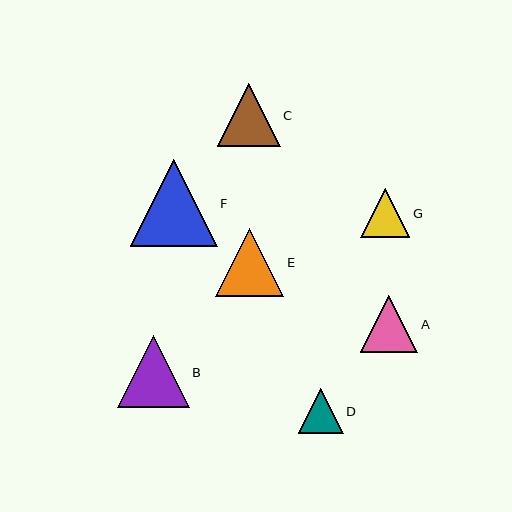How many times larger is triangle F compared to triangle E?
Triangle F is approximately 1.3 times the size of triangle E.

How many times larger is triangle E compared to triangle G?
Triangle E is approximately 1.4 times the size of triangle G.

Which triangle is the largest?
Triangle F is the largest with a size of approximately 87 pixels.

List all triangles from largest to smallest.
From largest to smallest: F, B, E, C, A, G, D.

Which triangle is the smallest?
Triangle D is the smallest with a size of approximately 45 pixels.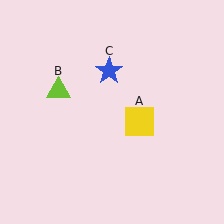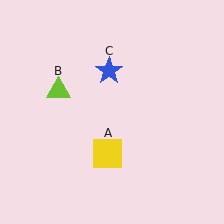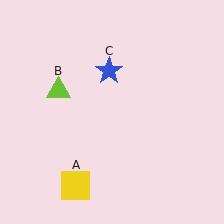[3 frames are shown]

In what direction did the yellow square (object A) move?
The yellow square (object A) moved down and to the left.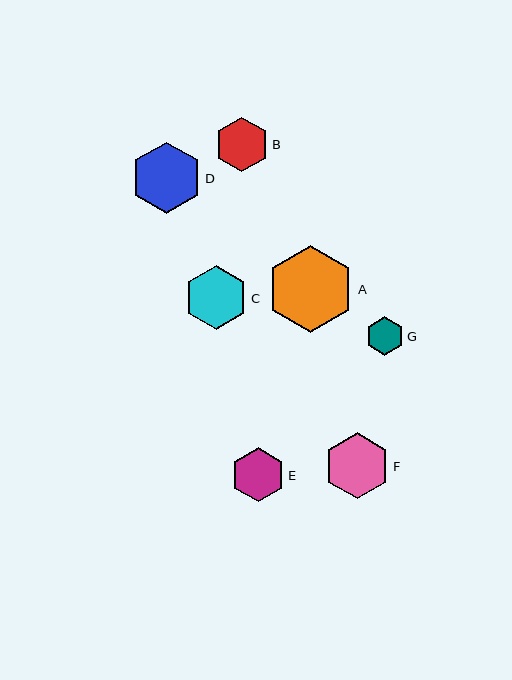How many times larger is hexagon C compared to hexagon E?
Hexagon C is approximately 1.2 times the size of hexagon E.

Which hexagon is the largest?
Hexagon A is the largest with a size of approximately 88 pixels.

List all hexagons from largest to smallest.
From largest to smallest: A, D, F, C, B, E, G.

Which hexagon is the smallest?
Hexagon G is the smallest with a size of approximately 38 pixels.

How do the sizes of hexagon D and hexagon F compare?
Hexagon D and hexagon F are approximately the same size.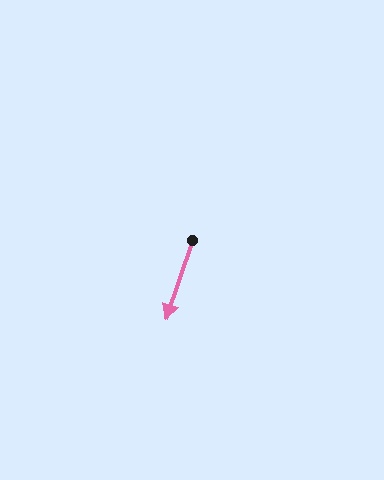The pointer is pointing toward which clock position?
Roughly 7 o'clock.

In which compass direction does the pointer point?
South.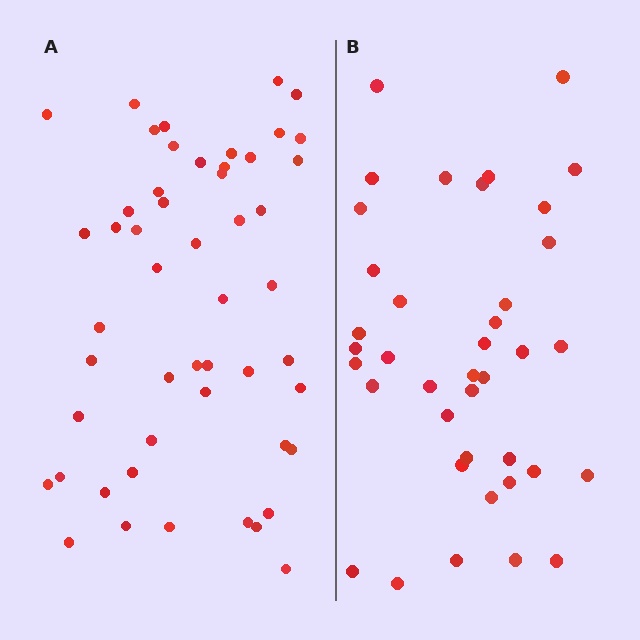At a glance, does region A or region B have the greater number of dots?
Region A (the left region) has more dots.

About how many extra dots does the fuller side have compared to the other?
Region A has roughly 12 or so more dots than region B.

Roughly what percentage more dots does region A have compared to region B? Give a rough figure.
About 30% more.